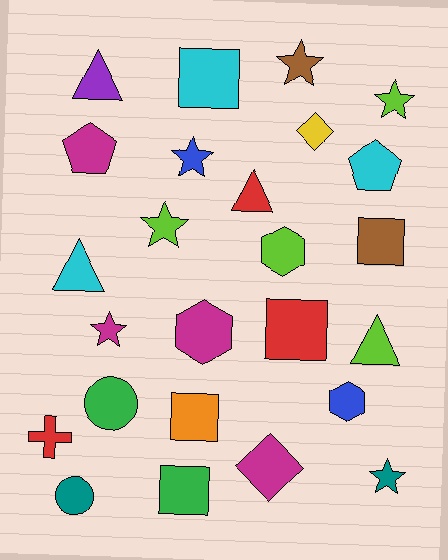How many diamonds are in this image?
There are 2 diamonds.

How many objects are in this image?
There are 25 objects.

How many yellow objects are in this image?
There is 1 yellow object.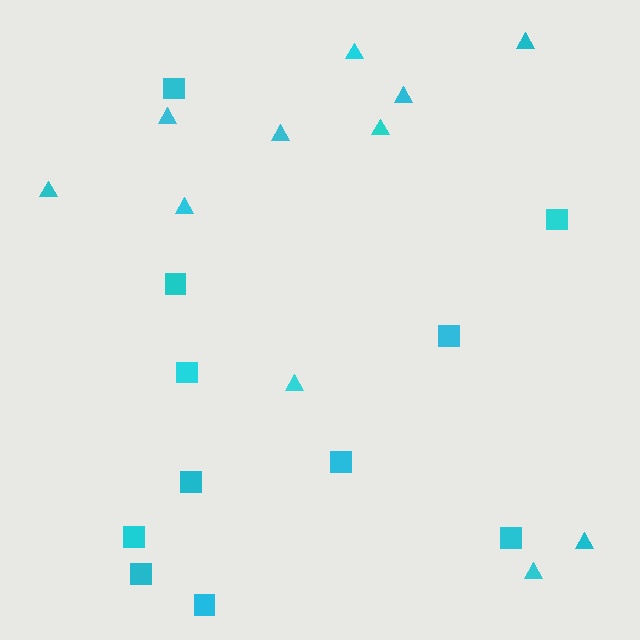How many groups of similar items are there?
There are 2 groups: one group of triangles (11) and one group of squares (11).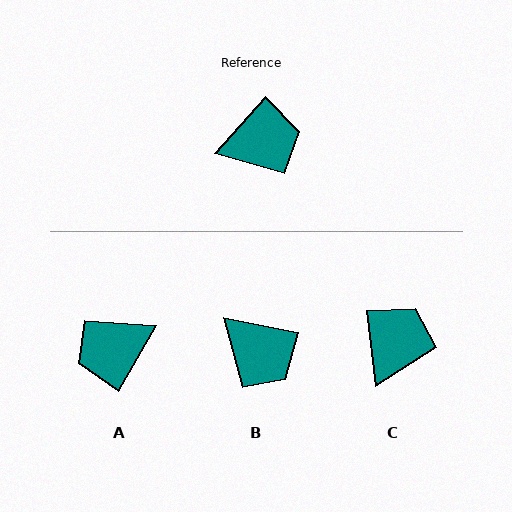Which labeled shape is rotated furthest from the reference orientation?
A, about 168 degrees away.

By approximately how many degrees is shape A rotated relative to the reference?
Approximately 168 degrees clockwise.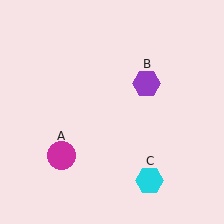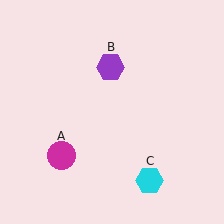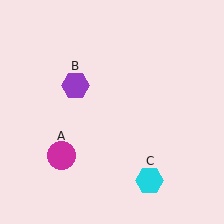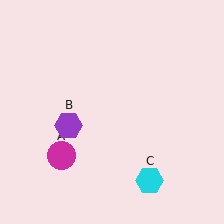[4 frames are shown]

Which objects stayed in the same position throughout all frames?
Magenta circle (object A) and cyan hexagon (object C) remained stationary.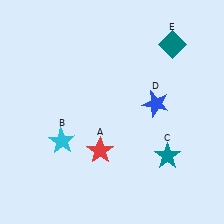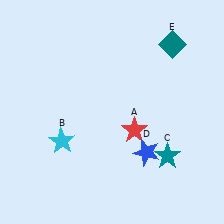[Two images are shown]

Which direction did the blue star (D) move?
The blue star (D) moved down.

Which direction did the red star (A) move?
The red star (A) moved right.